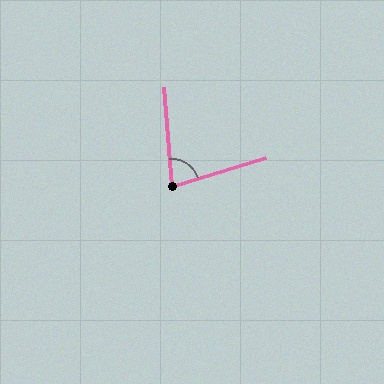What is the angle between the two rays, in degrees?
Approximately 77 degrees.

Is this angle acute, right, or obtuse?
It is acute.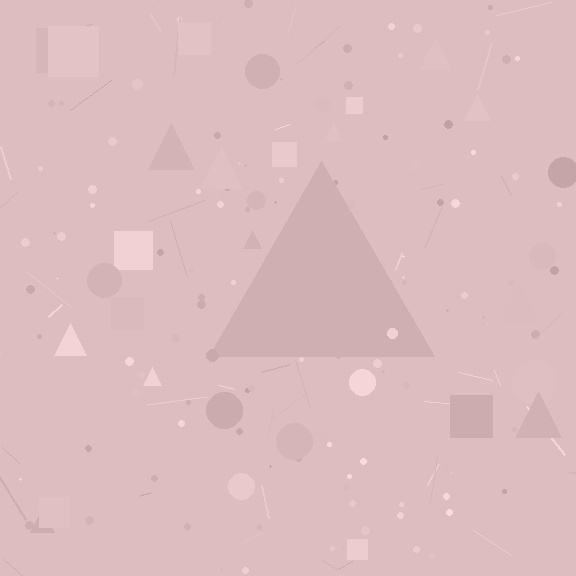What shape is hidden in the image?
A triangle is hidden in the image.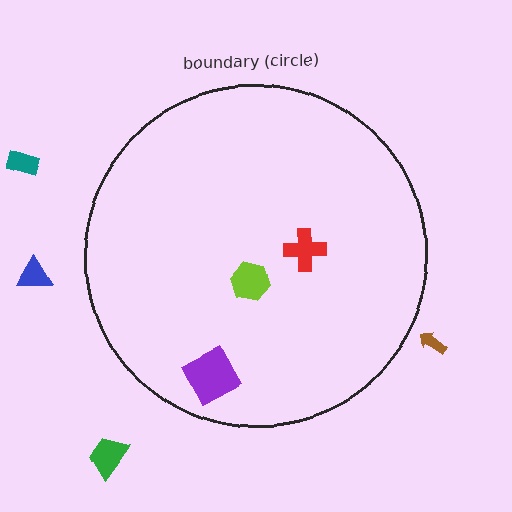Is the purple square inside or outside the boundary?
Inside.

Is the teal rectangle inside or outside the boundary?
Outside.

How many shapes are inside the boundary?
3 inside, 4 outside.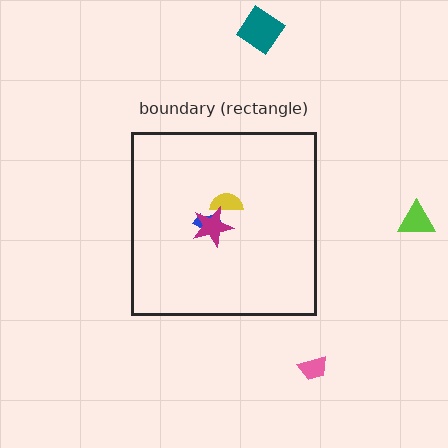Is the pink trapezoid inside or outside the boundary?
Outside.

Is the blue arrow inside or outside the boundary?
Inside.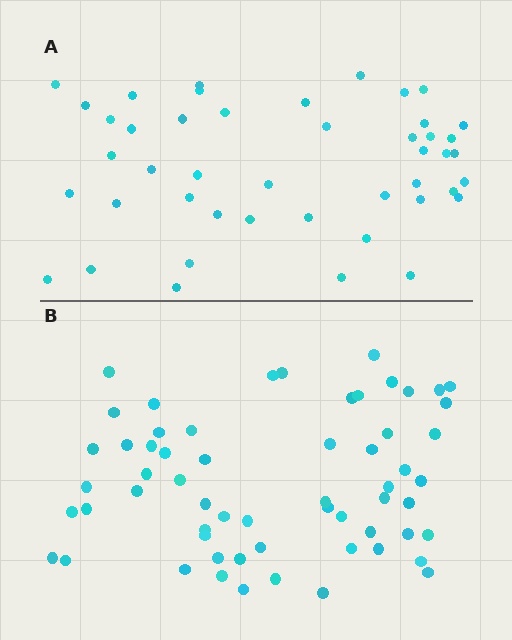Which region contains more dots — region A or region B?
Region B (the bottom region) has more dots.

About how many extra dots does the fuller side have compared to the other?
Region B has approximately 15 more dots than region A.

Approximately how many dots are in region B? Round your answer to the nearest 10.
About 60 dots.